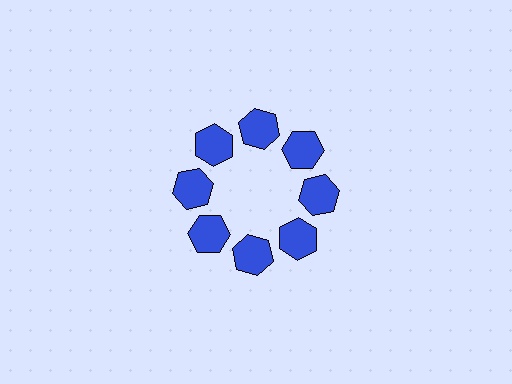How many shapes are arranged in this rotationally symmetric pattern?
There are 8 shapes, arranged in 8 groups of 1.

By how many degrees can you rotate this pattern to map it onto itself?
The pattern maps onto itself every 45 degrees of rotation.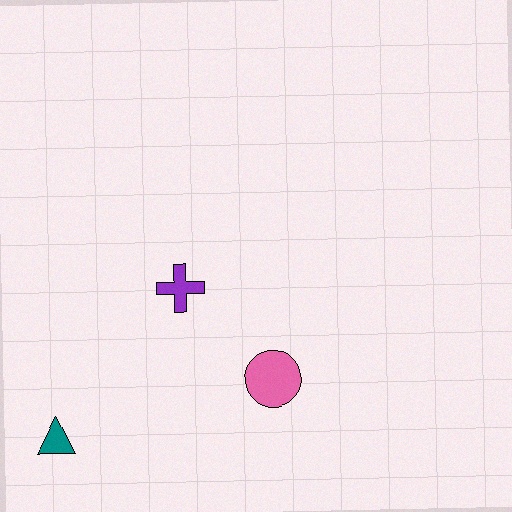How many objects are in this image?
There are 3 objects.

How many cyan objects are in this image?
There are no cyan objects.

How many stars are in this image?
There are no stars.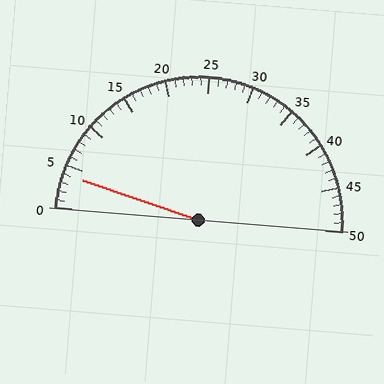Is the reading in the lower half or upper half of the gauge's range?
The reading is in the lower half of the range (0 to 50).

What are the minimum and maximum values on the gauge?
The gauge ranges from 0 to 50.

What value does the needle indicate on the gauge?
The needle indicates approximately 4.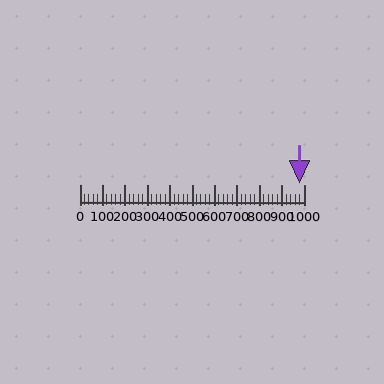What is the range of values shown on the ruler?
The ruler shows values from 0 to 1000.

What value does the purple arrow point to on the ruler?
The purple arrow points to approximately 980.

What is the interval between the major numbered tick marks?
The major tick marks are spaced 100 units apart.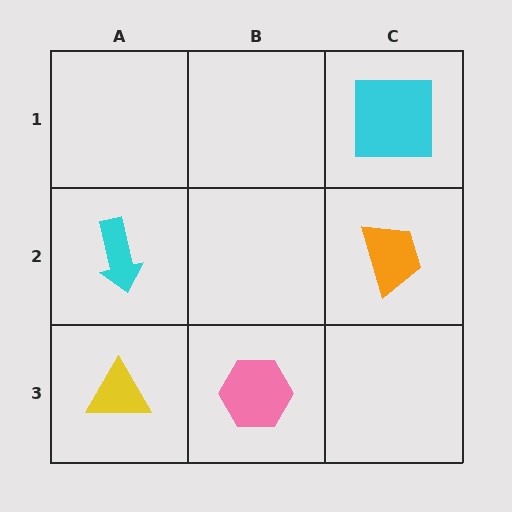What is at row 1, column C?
A cyan square.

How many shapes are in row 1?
1 shape.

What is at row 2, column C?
An orange trapezoid.